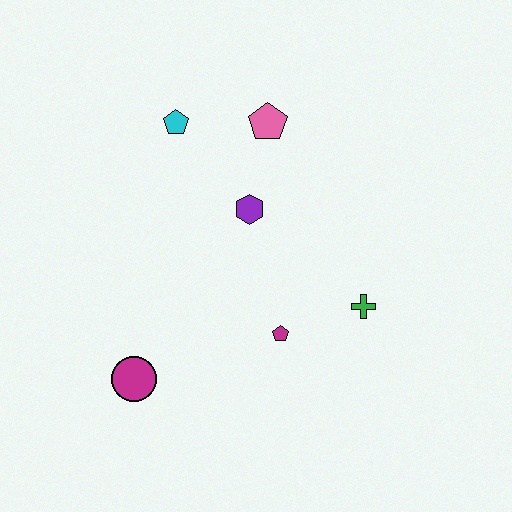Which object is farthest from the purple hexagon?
The magenta circle is farthest from the purple hexagon.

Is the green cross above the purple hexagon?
No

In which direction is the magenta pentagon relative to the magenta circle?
The magenta pentagon is to the right of the magenta circle.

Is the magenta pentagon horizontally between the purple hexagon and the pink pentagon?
No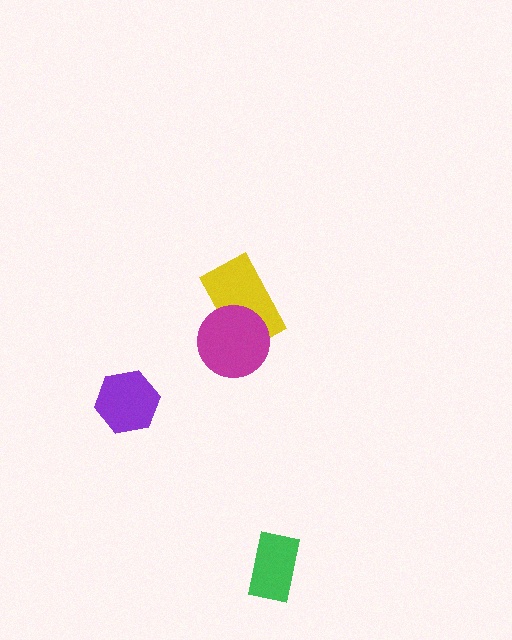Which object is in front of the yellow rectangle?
The magenta circle is in front of the yellow rectangle.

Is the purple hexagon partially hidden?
No, no other shape covers it.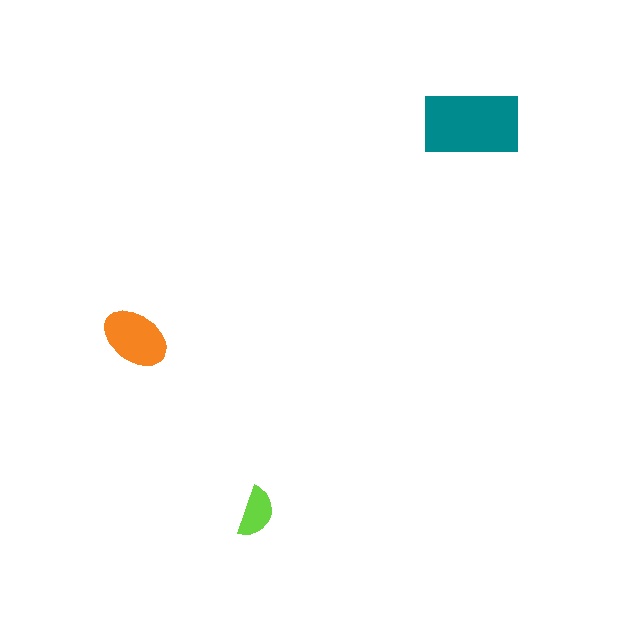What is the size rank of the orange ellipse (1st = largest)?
2nd.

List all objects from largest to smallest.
The teal rectangle, the orange ellipse, the lime semicircle.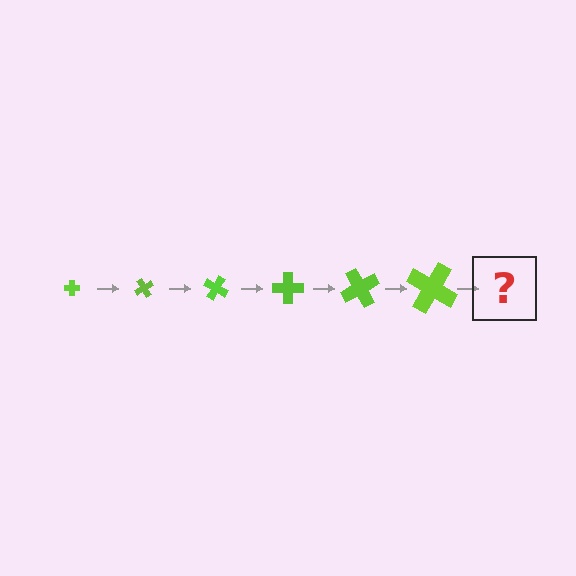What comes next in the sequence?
The next element should be a cross, larger than the previous one and rotated 360 degrees from the start.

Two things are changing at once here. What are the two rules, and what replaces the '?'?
The two rules are that the cross grows larger each step and it rotates 60 degrees each step. The '?' should be a cross, larger than the previous one and rotated 360 degrees from the start.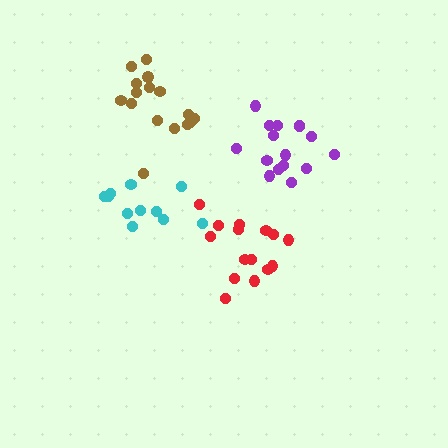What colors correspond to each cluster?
The clusters are colored: red, cyan, purple, brown.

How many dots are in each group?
Group 1: 15 dots, Group 2: 11 dots, Group 3: 16 dots, Group 4: 16 dots (58 total).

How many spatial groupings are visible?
There are 4 spatial groupings.